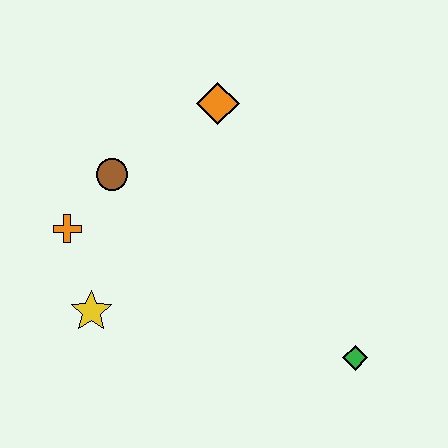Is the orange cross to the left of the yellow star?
Yes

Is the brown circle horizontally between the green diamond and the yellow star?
Yes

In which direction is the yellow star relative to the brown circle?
The yellow star is below the brown circle.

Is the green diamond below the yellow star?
Yes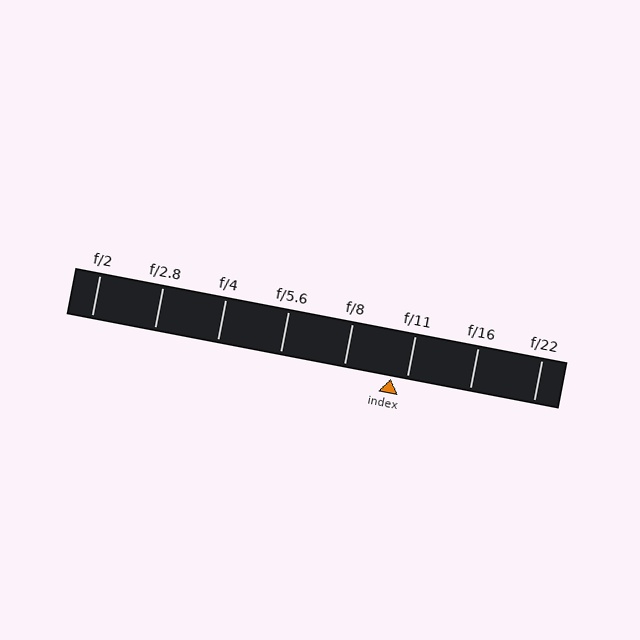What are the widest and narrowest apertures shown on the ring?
The widest aperture shown is f/2 and the narrowest is f/22.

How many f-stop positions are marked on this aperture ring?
There are 8 f-stop positions marked.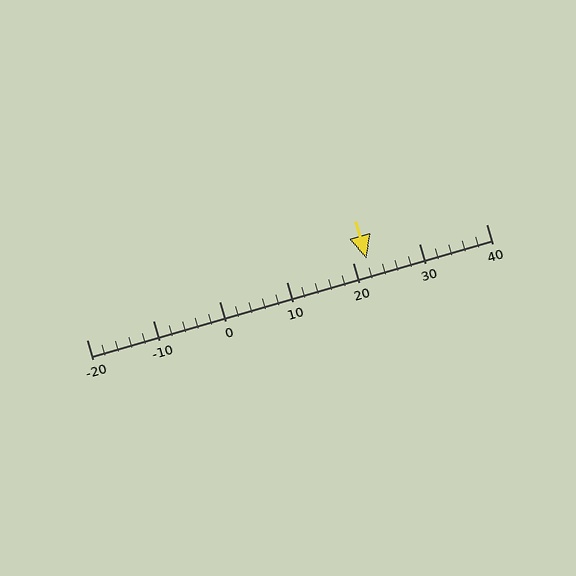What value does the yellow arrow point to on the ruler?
The yellow arrow points to approximately 22.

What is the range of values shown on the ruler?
The ruler shows values from -20 to 40.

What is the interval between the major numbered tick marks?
The major tick marks are spaced 10 units apart.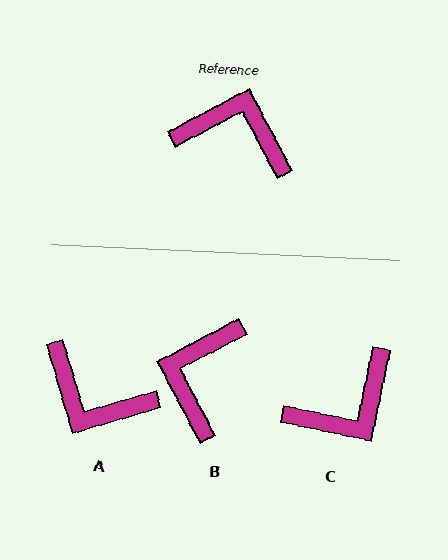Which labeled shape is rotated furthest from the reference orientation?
A, about 168 degrees away.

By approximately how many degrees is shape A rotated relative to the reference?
Approximately 168 degrees counter-clockwise.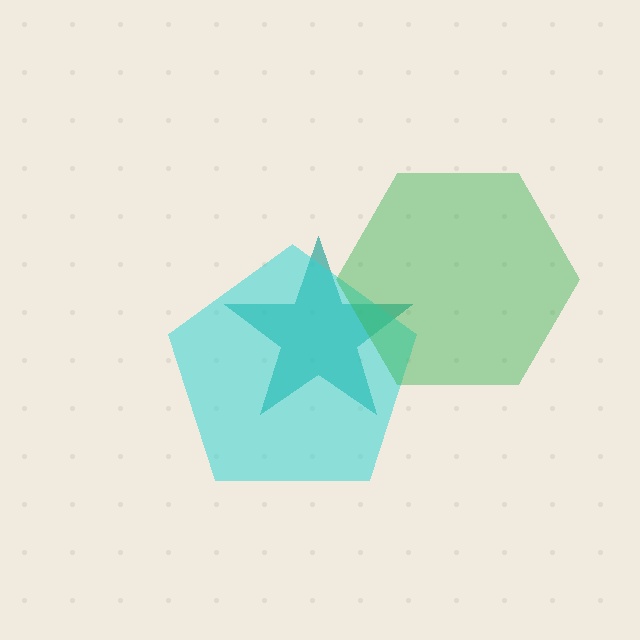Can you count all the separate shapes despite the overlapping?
Yes, there are 3 separate shapes.